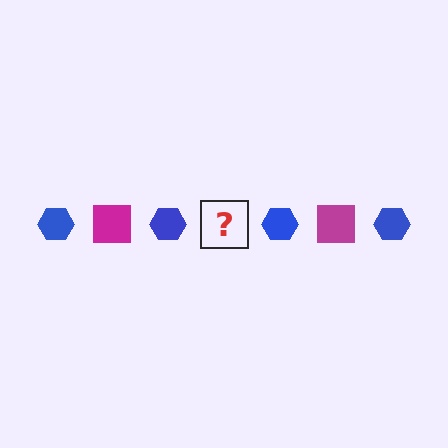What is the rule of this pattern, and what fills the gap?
The rule is that the pattern alternates between blue hexagon and magenta square. The gap should be filled with a magenta square.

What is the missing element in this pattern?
The missing element is a magenta square.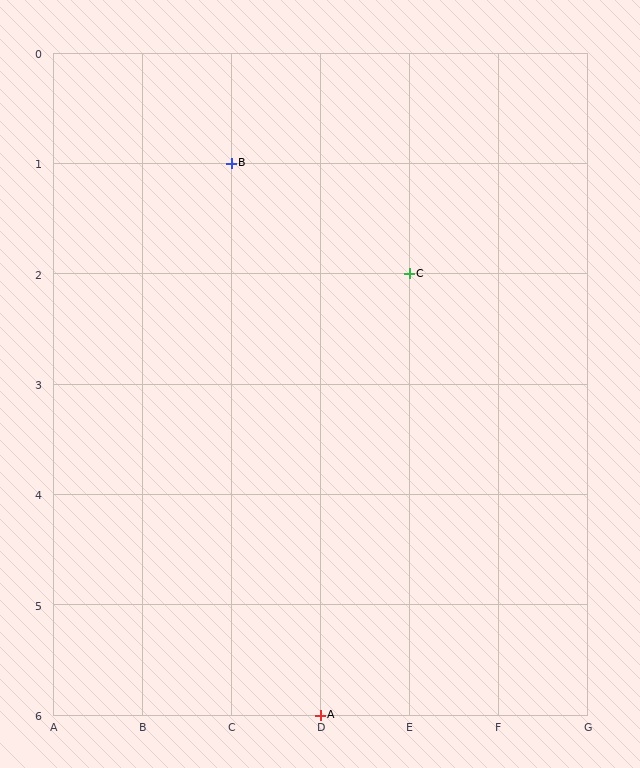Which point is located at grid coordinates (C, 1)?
Point B is at (C, 1).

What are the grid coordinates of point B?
Point B is at grid coordinates (C, 1).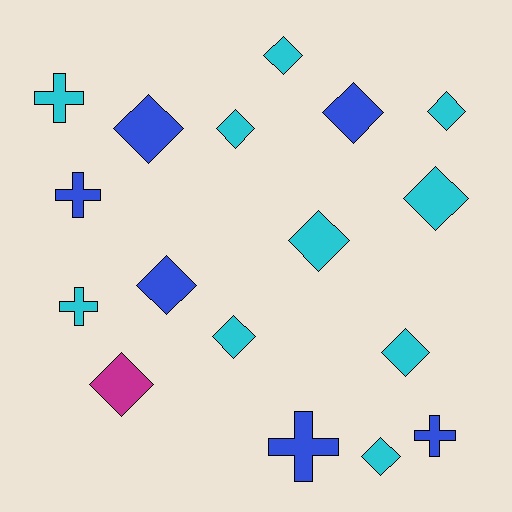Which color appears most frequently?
Cyan, with 10 objects.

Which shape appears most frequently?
Diamond, with 12 objects.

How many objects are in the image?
There are 17 objects.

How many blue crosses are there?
There are 3 blue crosses.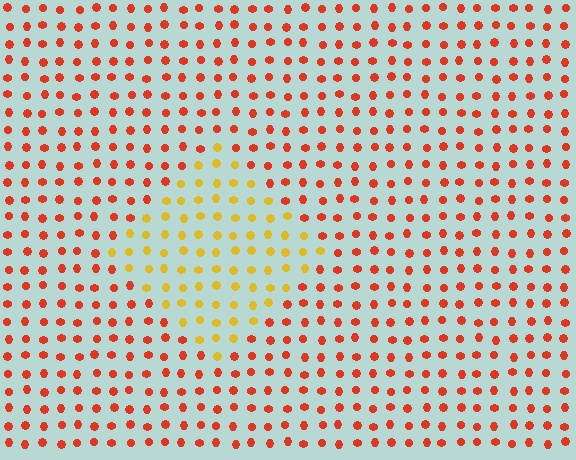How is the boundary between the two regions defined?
The boundary is defined purely by a slight shift in hue (about 42 degrees). Spacing, size, and orientation are identical on both sides.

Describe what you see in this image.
The image is filled with small red elements in a uniform arrangement. A diamond-shaped region is visible where the elements are tinted to a slightly different hue, forming a subtle color boundary.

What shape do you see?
I see a diamond.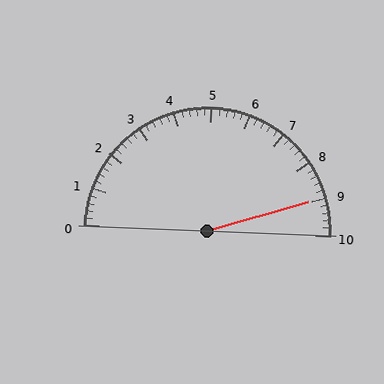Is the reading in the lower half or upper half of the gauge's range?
The reading is in the upper half of the range (0 to 10).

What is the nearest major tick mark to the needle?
The nearest major tick mark is 9.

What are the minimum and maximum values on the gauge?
The gauge ranges from 0 to 10.